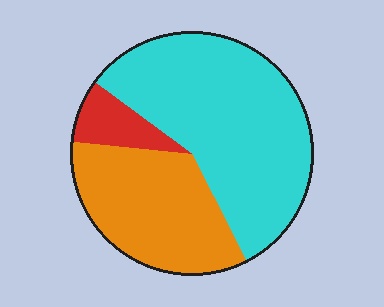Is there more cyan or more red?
Cyan.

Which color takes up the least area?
Red, at roughly 10%.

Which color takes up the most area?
Cyan, at roughly 55%.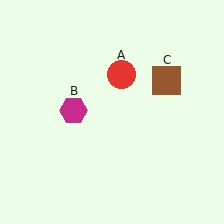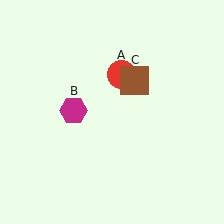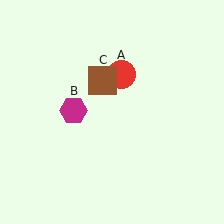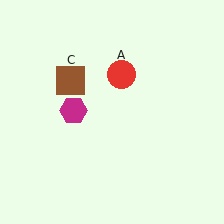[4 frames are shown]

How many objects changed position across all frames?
1 object changed position: brown square (object C).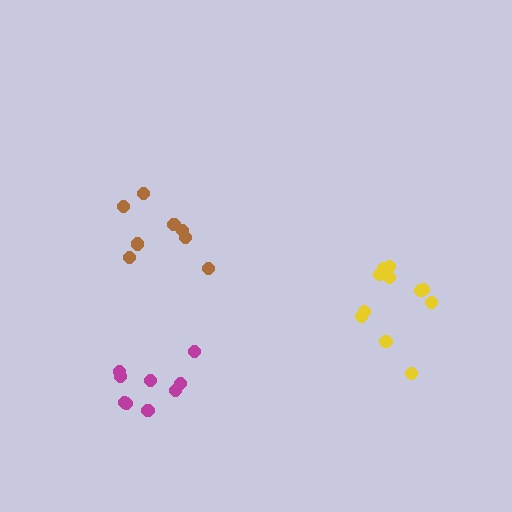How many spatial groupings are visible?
There are 3 spatial groupings.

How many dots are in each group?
Group 1: 8 dots, Group 2: 11 dots, Group 3: 9 dots (28 total).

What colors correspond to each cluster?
The clusters are colored: brown, yellow, magenta.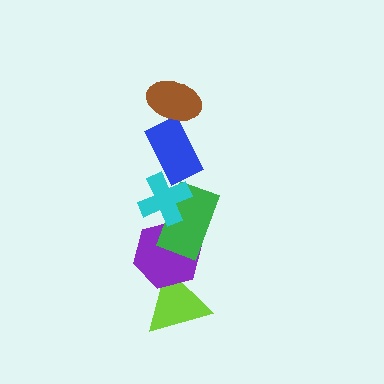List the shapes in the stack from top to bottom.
From top to bottom: the brown ellipse, the blue rectangle, the cyan cross, the green rectangle, the purple hexagon, the lime triangle.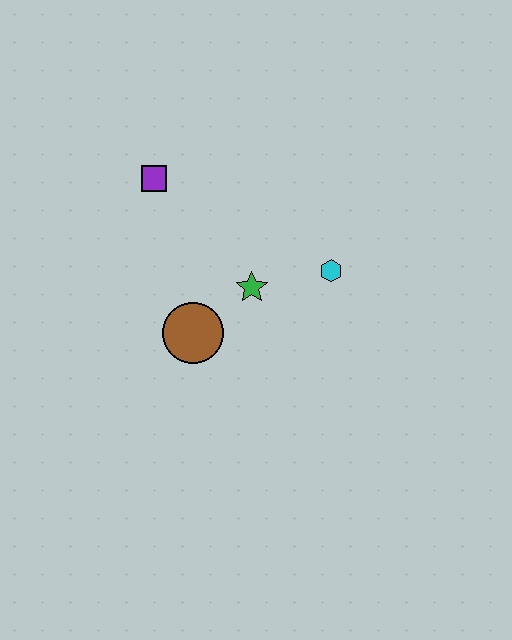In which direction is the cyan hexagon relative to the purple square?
The cyan hexagon is to the right of the purple square.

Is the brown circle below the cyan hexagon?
Yes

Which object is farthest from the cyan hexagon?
The purple square is farthest from the cyan hexagon.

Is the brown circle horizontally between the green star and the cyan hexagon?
No